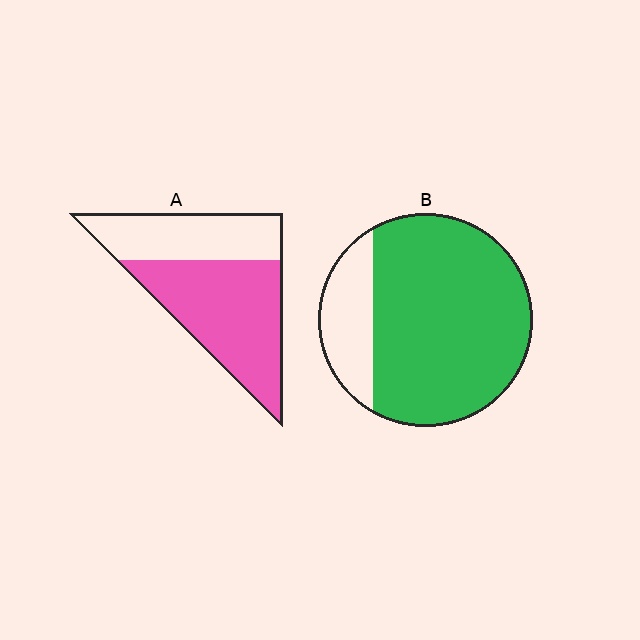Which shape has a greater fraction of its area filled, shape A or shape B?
Shape B.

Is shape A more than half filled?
Yes.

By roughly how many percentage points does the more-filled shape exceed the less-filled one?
By roughly 20 percentage points (B over A).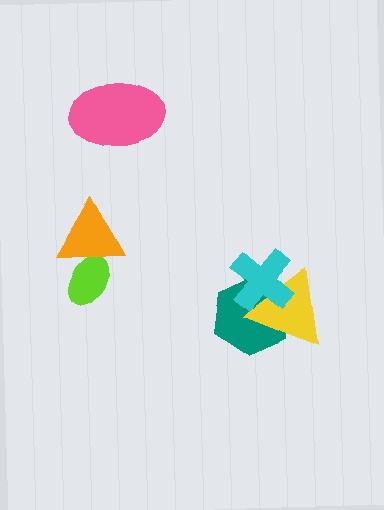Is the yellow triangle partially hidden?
Yes, it is partially covered by another shape.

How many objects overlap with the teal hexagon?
2 objects overlap with the teal hexagon.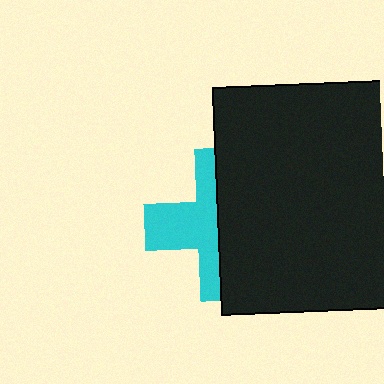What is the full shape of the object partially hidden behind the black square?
The partially hidden object is a cyan cross.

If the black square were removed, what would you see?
You would see the complete cyan cross.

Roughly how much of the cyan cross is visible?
About half of it is visible (roughly 46%).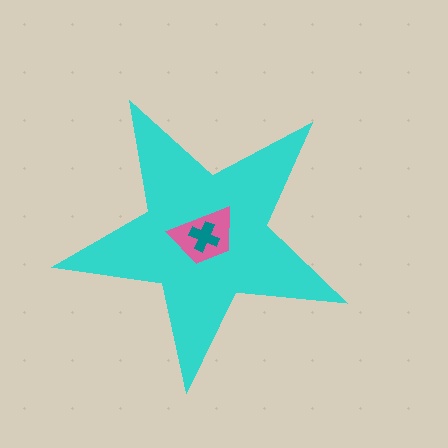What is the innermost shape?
The teal cross.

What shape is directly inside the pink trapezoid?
The teal cross.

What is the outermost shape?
The cyan star.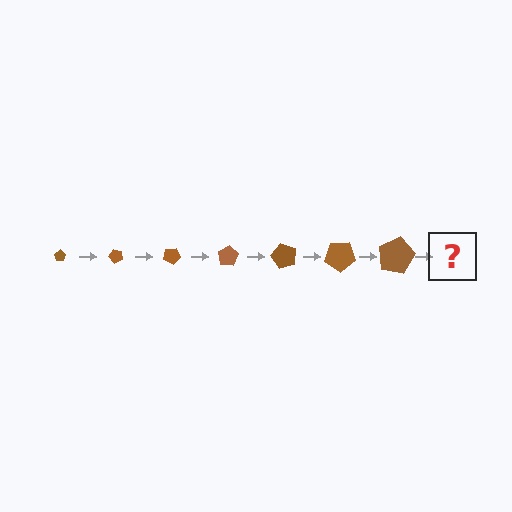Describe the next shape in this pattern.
It should be a pentagon, larger than the previous one and rotated 350 degrees from the start.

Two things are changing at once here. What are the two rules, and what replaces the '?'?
The two rules are that the pentagon grows larger each step and it rotates 50 degrees each step. The '?' should be a pentagon, larger than the previous one and rotated 350 degrees from the start.